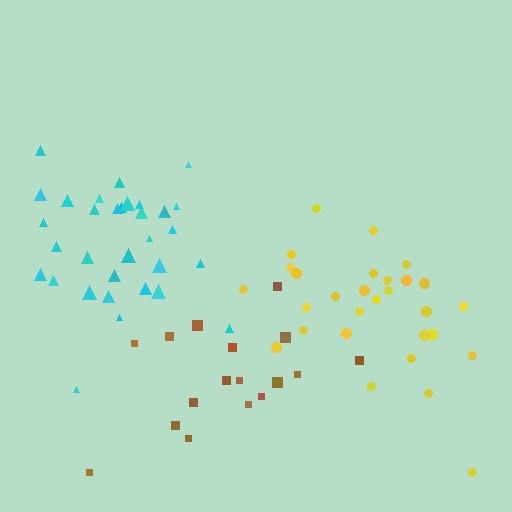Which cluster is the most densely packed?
Cyan.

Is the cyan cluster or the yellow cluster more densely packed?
Cyan.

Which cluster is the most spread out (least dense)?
Brown.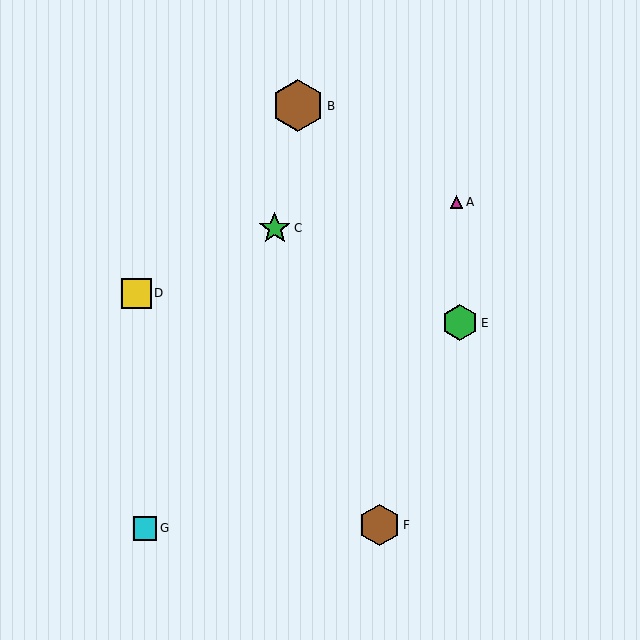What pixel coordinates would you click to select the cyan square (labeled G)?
Click at (145, 528) to select the cyan square G.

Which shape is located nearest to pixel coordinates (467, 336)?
The green hexagon (labeled E) at (460, 323) is nearest to that location.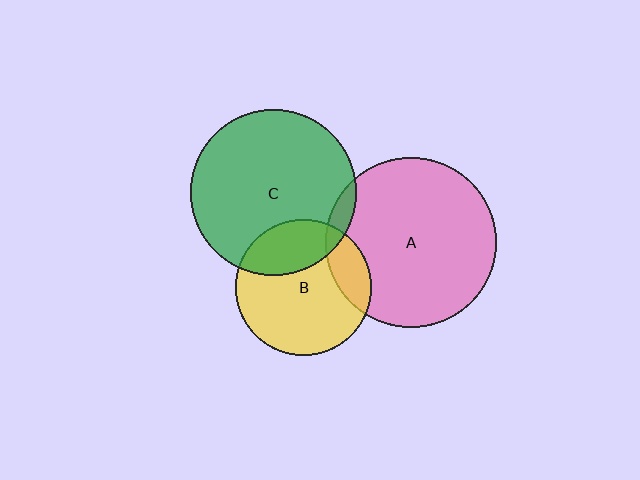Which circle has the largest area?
Circle A (pink).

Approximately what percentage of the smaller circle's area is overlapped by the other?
Approximately 15%.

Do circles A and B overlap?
Yes.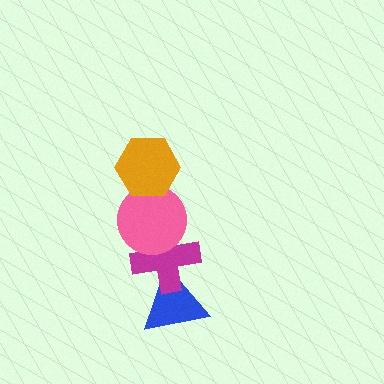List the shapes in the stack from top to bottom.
From top to bottom: the orange hexagon, the pink circle, the magenta cross, the blue triangle.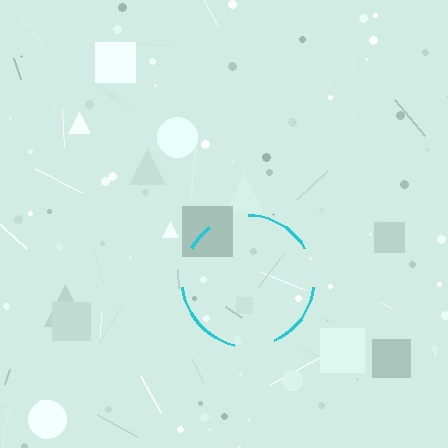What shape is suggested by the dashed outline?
The dashed outline suggests a circle.